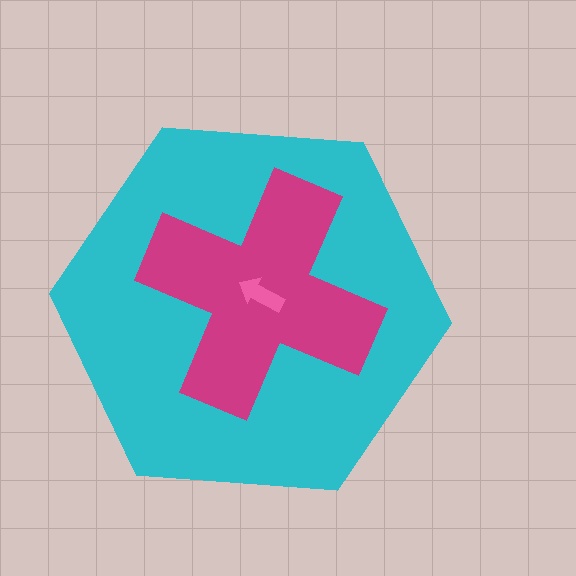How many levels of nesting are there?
3.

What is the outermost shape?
The cyan hexagon.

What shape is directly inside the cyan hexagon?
The magenta cross.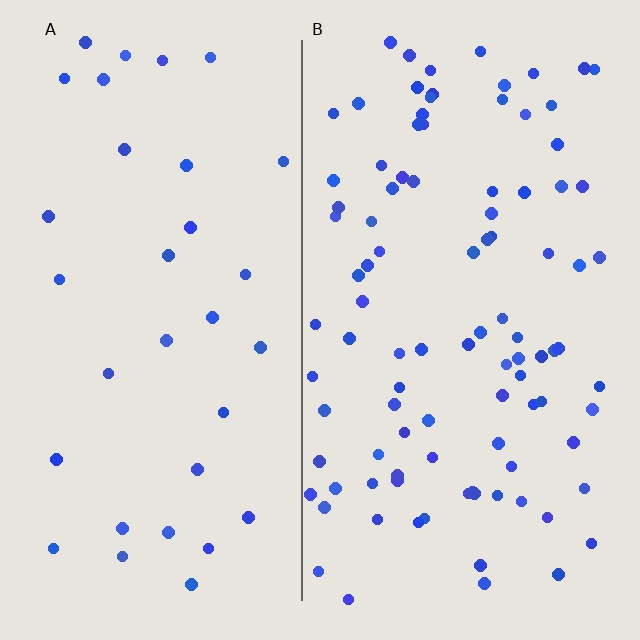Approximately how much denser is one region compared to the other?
Approximately 3.0× — region B over region A.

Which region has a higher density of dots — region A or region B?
B (the right).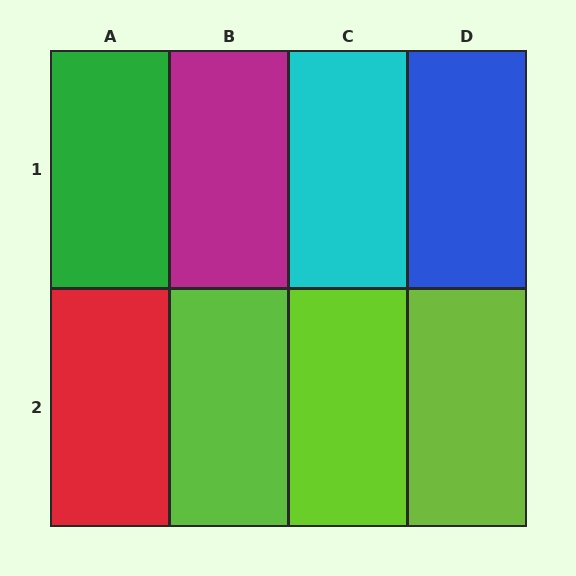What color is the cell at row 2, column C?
Lime.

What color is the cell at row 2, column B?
Lime.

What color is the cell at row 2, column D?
Lime.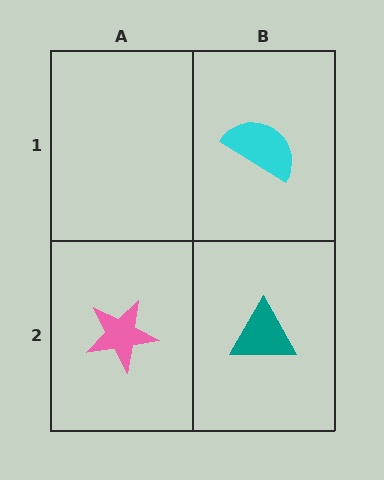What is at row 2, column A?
A pink star.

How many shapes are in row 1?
1 shape.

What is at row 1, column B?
A cyan semicircle.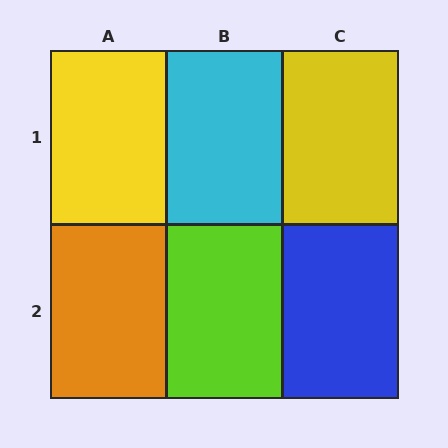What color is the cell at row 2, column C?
Blue.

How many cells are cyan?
1 cell is cyan.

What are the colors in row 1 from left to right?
Yellow, cyan, yellow.